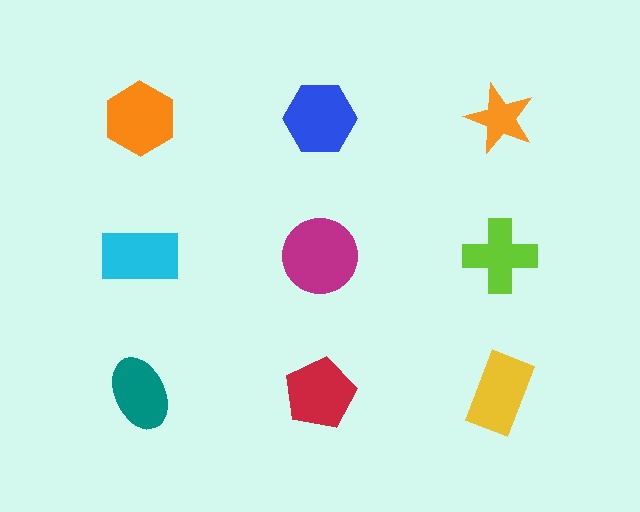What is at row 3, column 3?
A yellow rectangle.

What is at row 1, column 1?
An orange hexagon.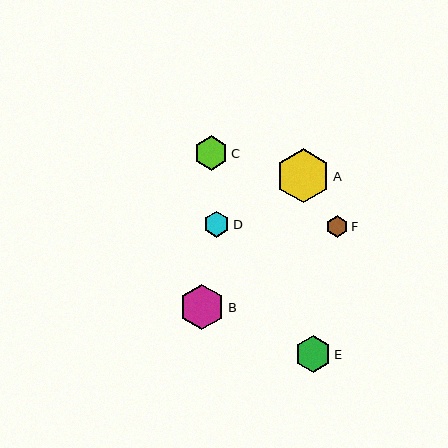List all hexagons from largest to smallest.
From largest to smallest: A, B, E, C, D, F.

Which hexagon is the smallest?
Hexagon F is the smallest with a size of approximately 22 pixels.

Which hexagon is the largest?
Hexagon A is the largest with a size of approximately 54 pixels.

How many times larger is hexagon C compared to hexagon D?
Hexagon C is approximately 1.3 times the size of hexagon D.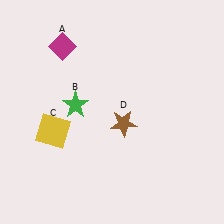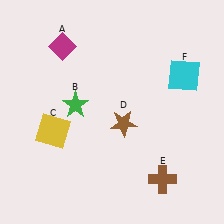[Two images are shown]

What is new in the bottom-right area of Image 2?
A brown cross (E) was added in the bottom-right area of Image 2.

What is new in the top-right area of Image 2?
A cyan square (F) was added in the top-right area of Image 2.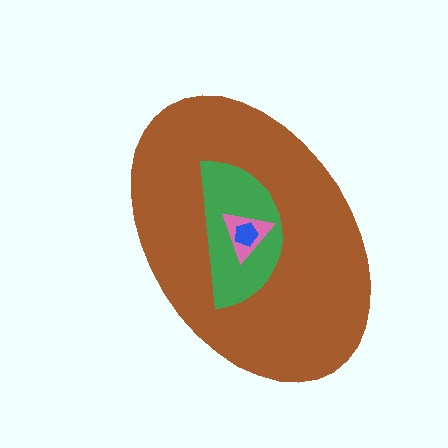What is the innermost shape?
The blue pentagon.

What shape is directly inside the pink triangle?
The blue pentagon.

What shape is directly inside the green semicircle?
The pink triangle.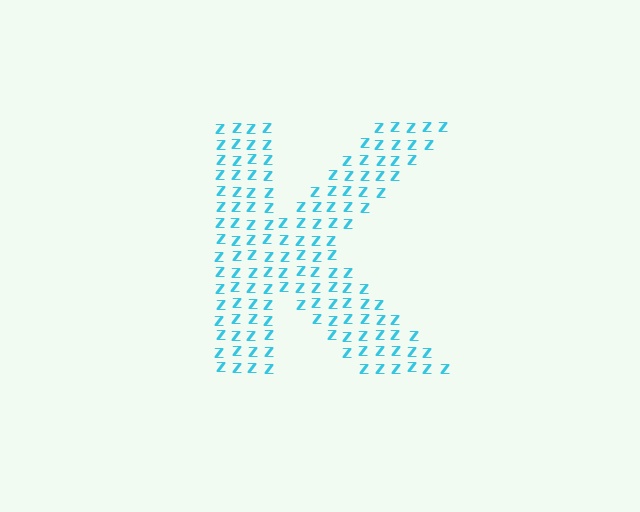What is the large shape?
The large shape is the letter K.